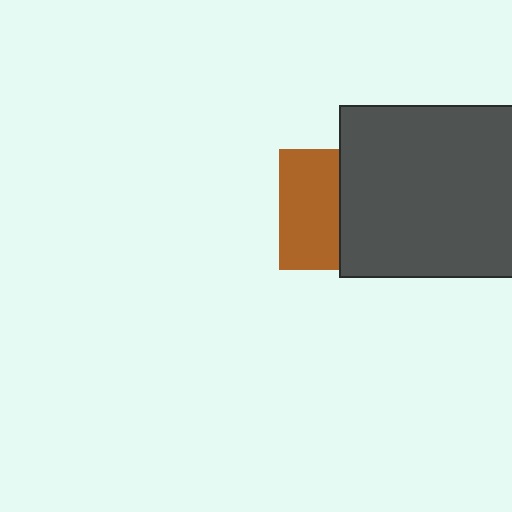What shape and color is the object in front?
The object in front is a dark gray rectangle.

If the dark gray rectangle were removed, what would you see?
You would see the complete brown square.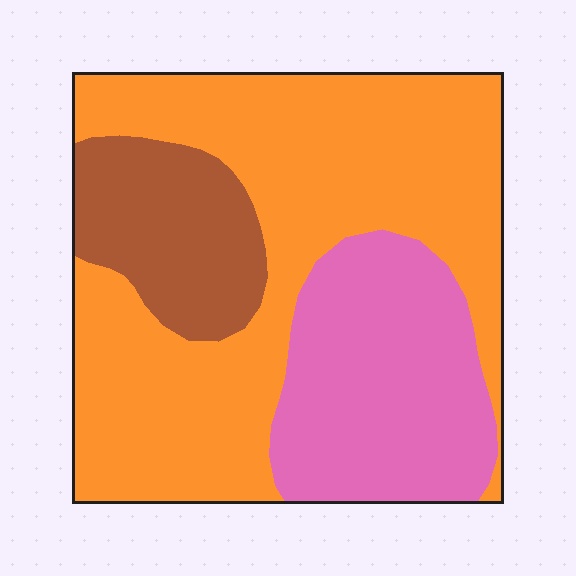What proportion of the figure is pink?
Pink covers 27% of the figure.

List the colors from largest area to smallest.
From largest to smallest: orange, pink, brown.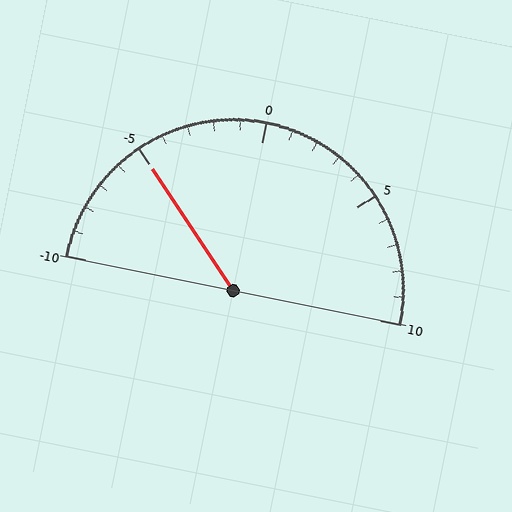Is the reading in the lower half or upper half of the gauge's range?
The reading is in the lower half of the range (-10 to 10).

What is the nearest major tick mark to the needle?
The nearest major tick mark is -5.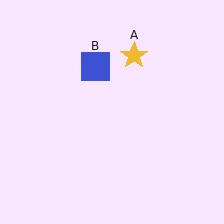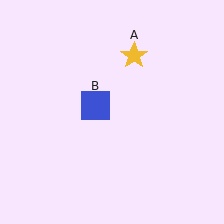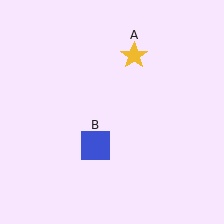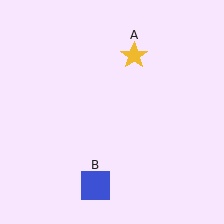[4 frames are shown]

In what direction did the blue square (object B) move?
The blue square (object B) moved down.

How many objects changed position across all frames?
1 object changed position: blue square (object B).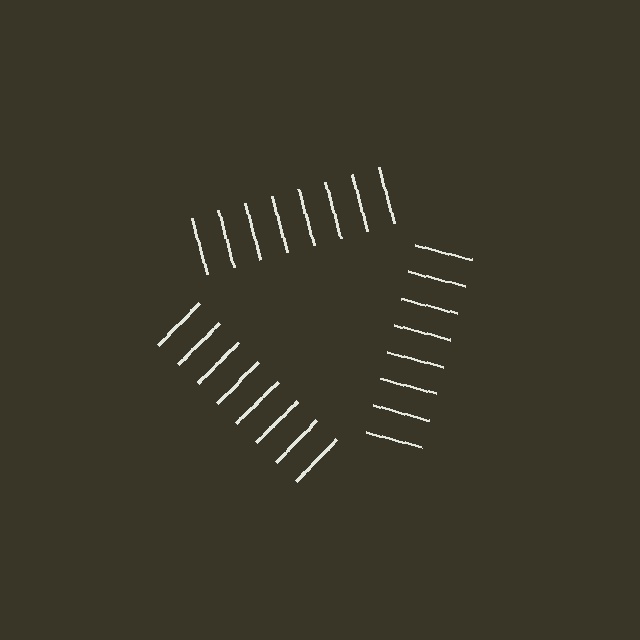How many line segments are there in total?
24 — 8 along each of the 3 edges.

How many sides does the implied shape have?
3 sides — the line-ends trace a triangle.